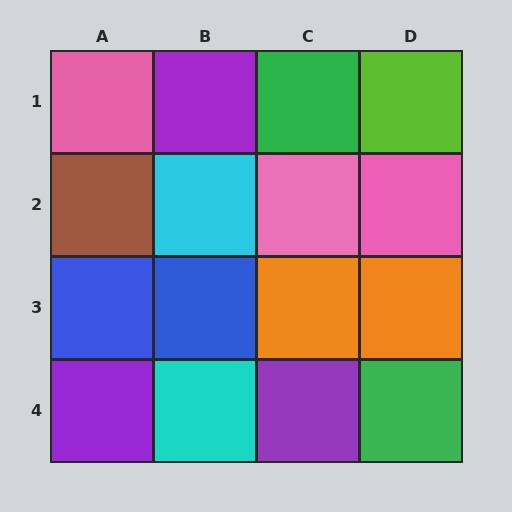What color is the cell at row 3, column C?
Orange.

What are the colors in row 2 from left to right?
Brown, cyan, pink, pink.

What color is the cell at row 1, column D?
Lime.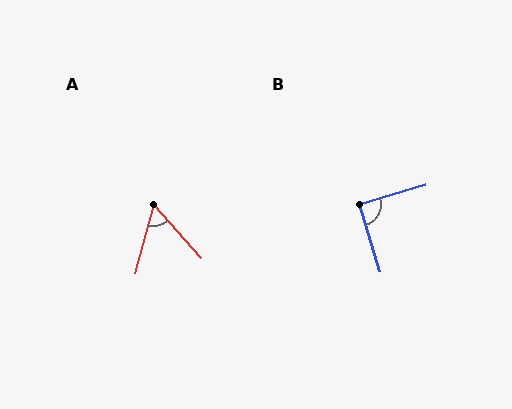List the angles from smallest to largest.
A (57°), B (90°).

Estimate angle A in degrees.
Approximately 57 degrees.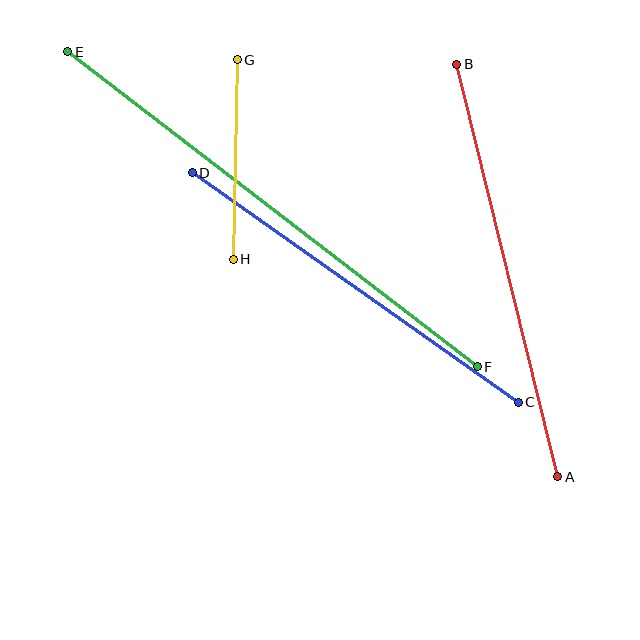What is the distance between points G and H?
The distance is approximately 199 pixels.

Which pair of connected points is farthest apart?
Points E and F are farthest apart.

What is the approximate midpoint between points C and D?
The midpoint is at approximately (355, 287) pixels.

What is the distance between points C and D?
The distance is approximately 399 pixels.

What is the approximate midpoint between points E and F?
The midpoint is at approximately (273, 209) pixels.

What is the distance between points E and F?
The distance is approximately 516 pixels.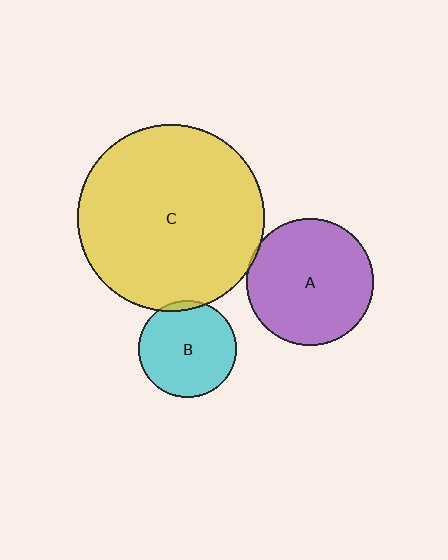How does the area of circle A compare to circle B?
Approximately 1.7 times.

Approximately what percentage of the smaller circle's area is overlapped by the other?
Approximately 5%.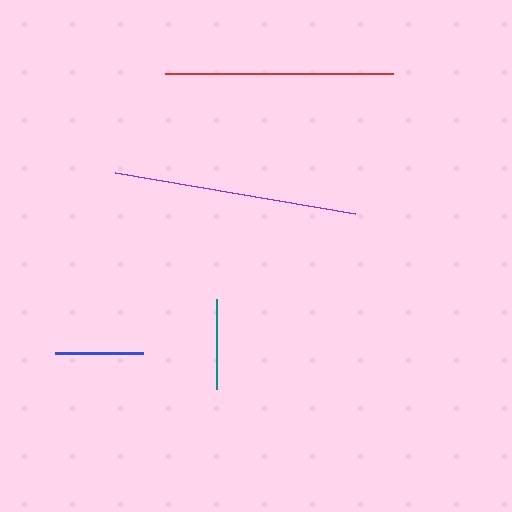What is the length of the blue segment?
The blue segment is approximately 88 pixels long.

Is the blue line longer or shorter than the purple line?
The purple line is longer than the blue line.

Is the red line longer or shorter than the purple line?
The purple line is longer than the red line.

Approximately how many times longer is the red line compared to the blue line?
The red line is approximately 2.6 times the length of the blue line.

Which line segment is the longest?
The purple line is the longest at approximately 244 pixels.